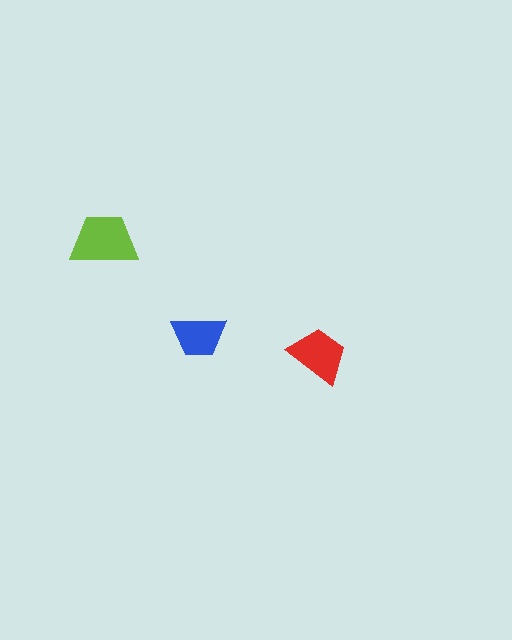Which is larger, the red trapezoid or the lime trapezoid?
The lime one.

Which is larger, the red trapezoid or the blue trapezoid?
The red one.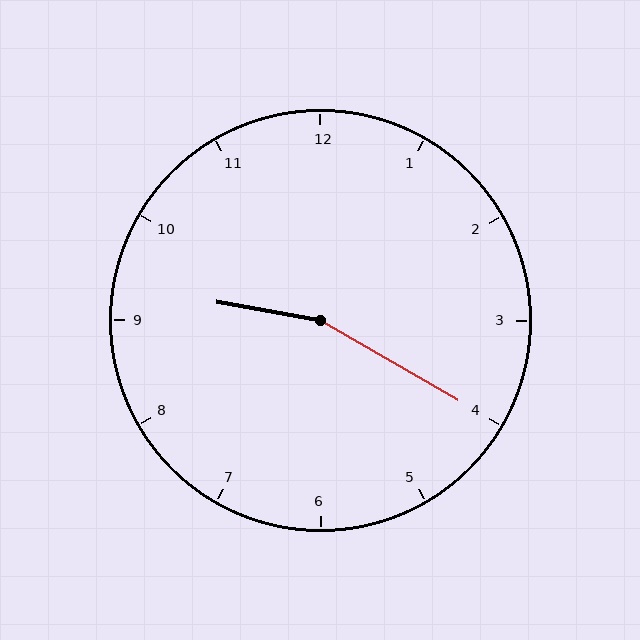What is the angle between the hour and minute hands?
Approximately 160 degrees.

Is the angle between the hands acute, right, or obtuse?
It is obtuse.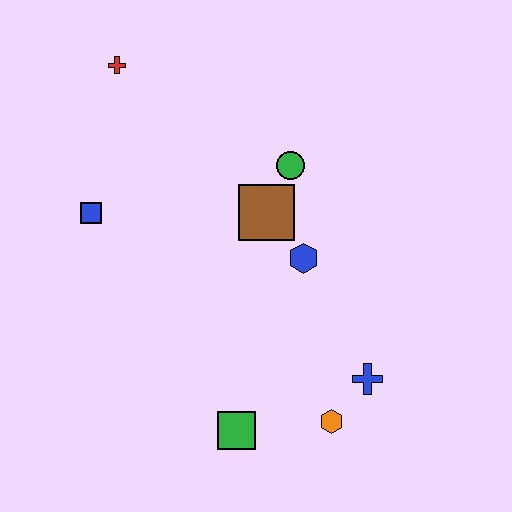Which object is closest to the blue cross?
The orange hexagon is closest to the blue cross.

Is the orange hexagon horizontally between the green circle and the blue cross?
Yes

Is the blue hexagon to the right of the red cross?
Yes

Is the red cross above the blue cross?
Yes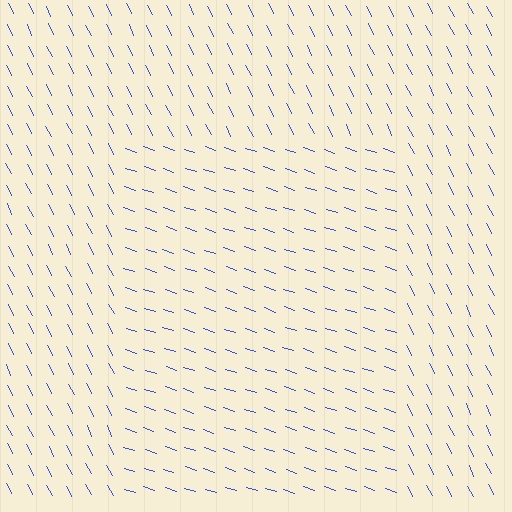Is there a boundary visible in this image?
Yes, there is a texture boundary formed by a change in line orientation.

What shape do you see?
I see a rectangle.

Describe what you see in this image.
The image is filled with small blue line segments. A rectangle region in the image has lines oriented differently from the surrounding lines, creating a visible texture boundary.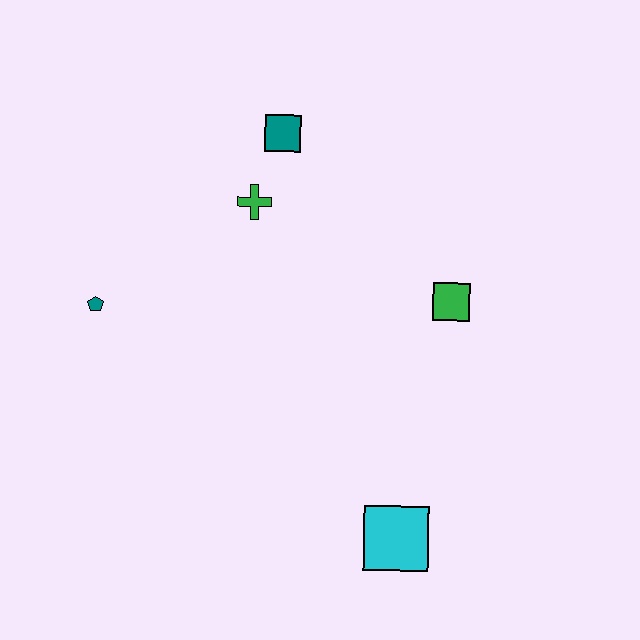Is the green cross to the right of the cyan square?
No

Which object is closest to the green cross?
The teal square is closest to the green cross.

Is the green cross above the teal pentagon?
Yes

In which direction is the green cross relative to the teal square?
The green cross is below the teal square.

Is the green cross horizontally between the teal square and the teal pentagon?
Yes